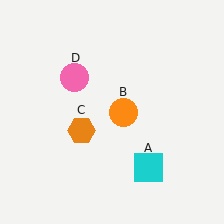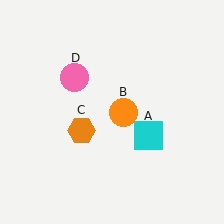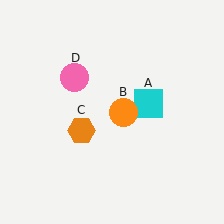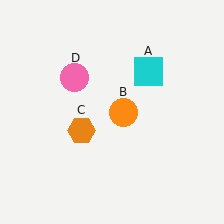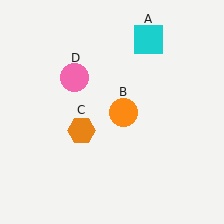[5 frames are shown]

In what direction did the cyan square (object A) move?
The cyan square (object A) moved up.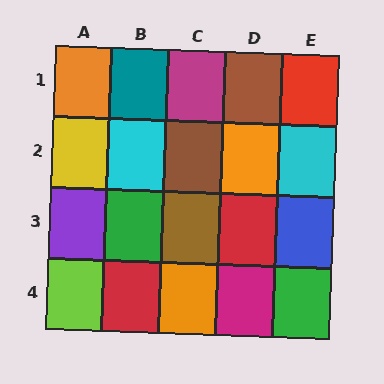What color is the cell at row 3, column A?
Purple.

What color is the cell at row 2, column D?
Orange.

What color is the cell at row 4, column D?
Magenta.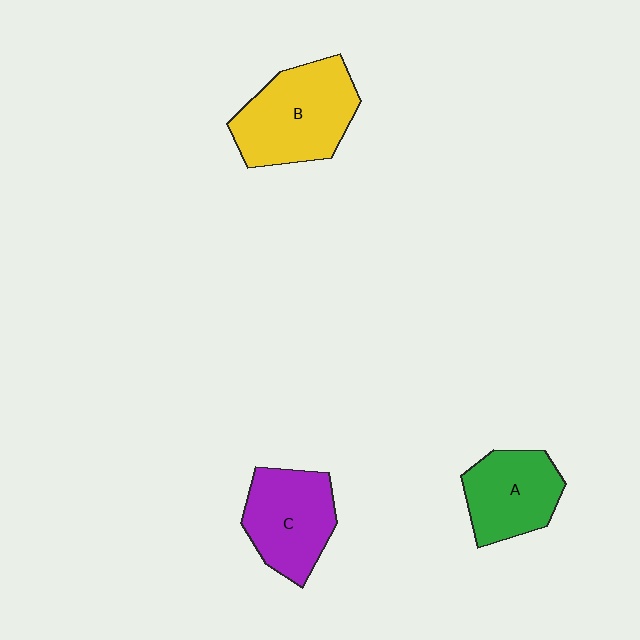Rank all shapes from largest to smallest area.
From largest to smallest: B (yellow), C (purple), A (green).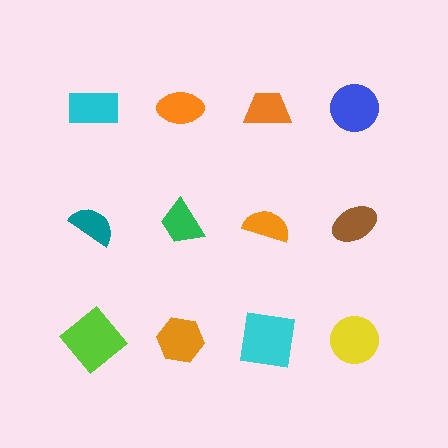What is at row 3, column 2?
An orange hexagon.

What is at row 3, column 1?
A lime diamond.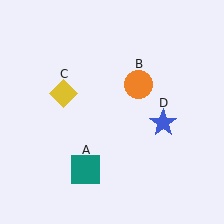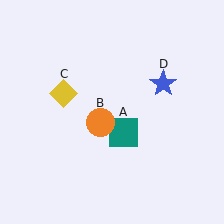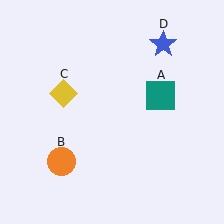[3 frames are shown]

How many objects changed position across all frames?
3 objects changed position: teal square (object A), orange circle (object B), blue star (object D).